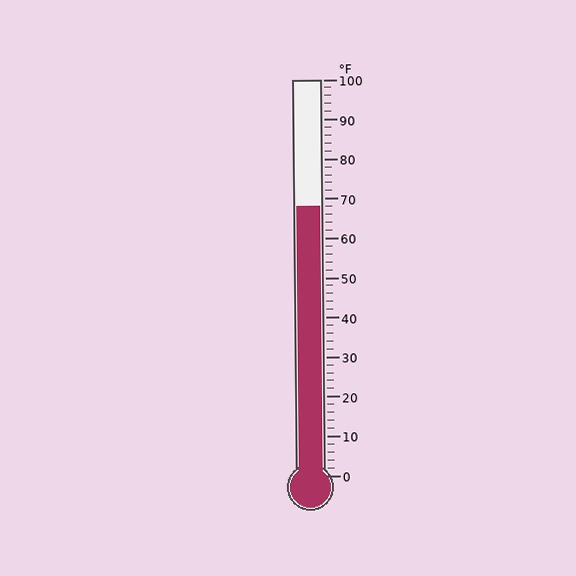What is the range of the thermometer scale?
The thermometer scale ranges from 0°F to 100°F.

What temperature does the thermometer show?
The thermometer shows approximately 68°F.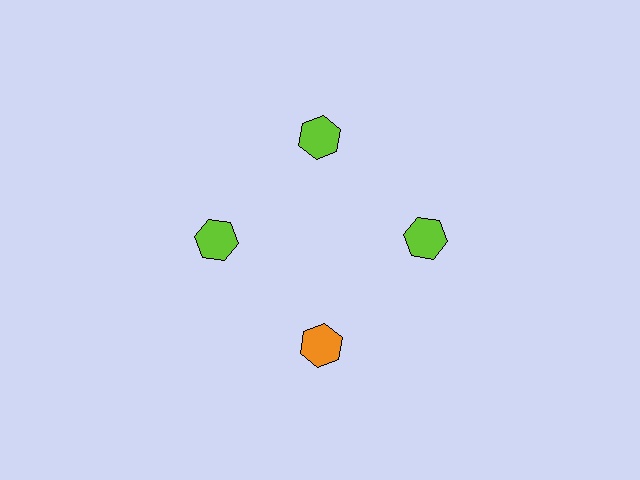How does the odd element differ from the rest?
It has a different color: orange instead of lime.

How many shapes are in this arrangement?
There are 4 shapes arranged in a ring pattern.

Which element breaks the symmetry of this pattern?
The orange hexagon at roughly the 6 o'clock position breaks the symmetry. All other shapes are lime hexagons.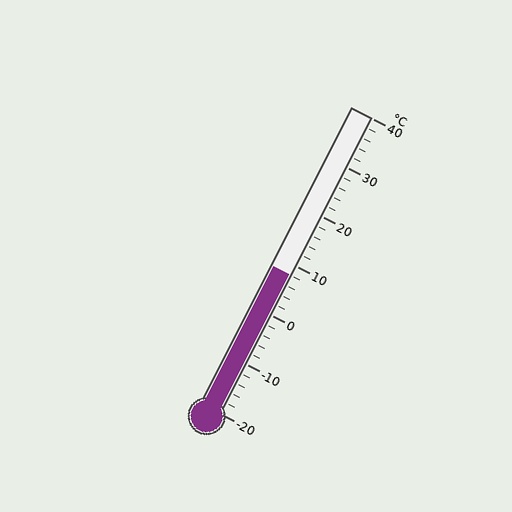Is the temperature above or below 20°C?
The temperature is below 20°C.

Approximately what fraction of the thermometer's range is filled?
The thermometer is filled to approximately 45% of its range.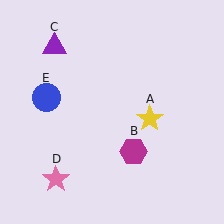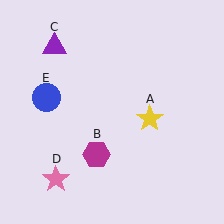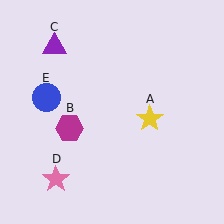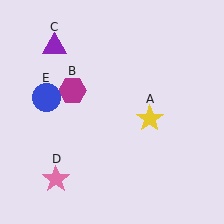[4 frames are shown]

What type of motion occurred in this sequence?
The magenta hexagon (object B) rotated clockwise around the center of the scene.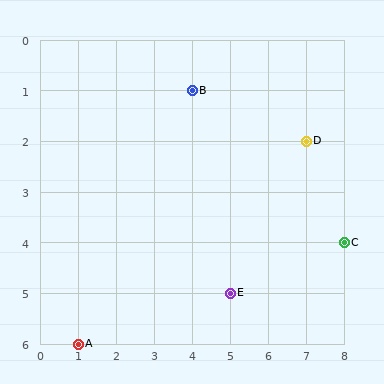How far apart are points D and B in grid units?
Points D and B are 3 columns and 1 row apart (about 3.2 grid units diagonally).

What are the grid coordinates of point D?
Point D is at grid coordinates (7, 2).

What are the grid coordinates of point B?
Point B is at grid coordinates (4, 1).